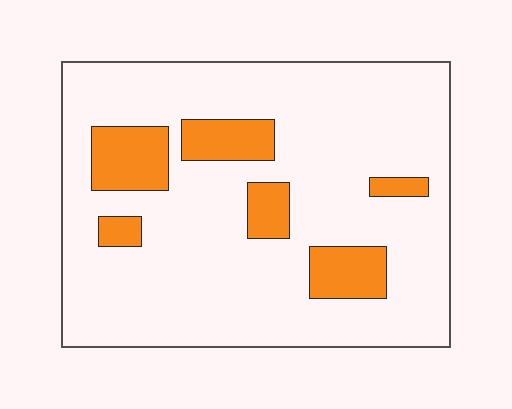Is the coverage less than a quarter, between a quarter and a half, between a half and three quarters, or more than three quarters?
Less than a quarter.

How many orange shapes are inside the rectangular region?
6.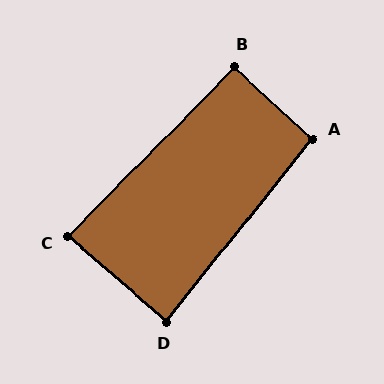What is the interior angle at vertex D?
Approximately 88 degrees (approximately right).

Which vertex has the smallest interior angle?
C, at approximately 86 degrees.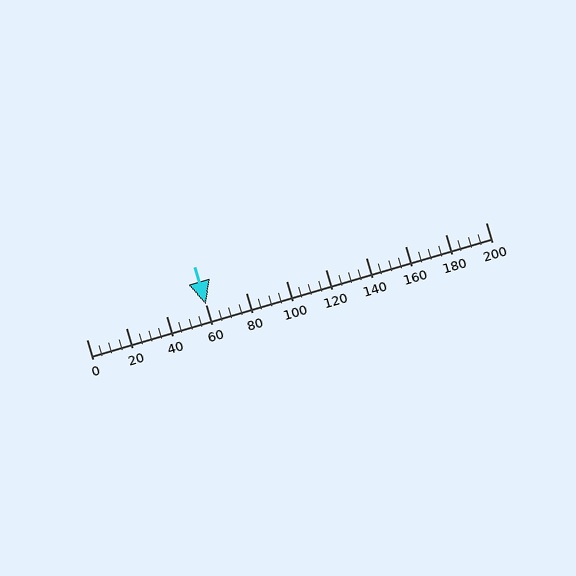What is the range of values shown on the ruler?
The ruler shows values from 0 to 200.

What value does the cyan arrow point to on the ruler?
The cyan arrow points to approximately 60.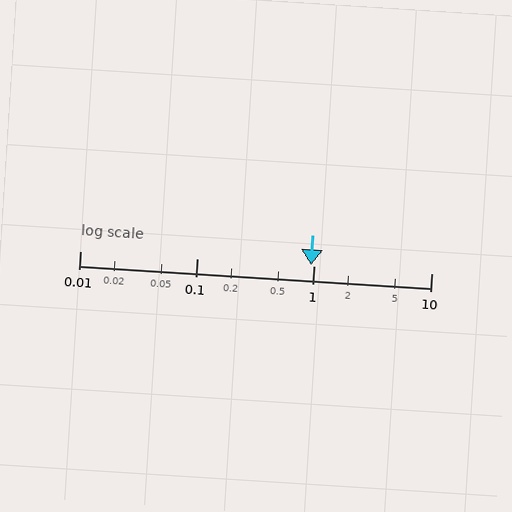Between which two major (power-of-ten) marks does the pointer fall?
The pointer is between 0.1 and 1.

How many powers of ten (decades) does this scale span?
The scale spans 3 decades, from 0.01 to 10.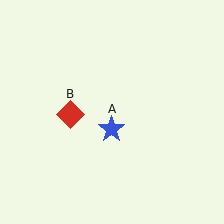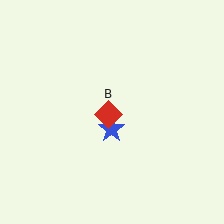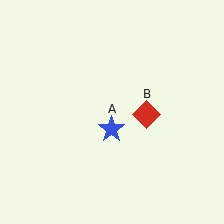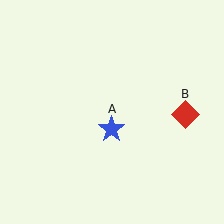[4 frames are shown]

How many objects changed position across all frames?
1 object changed position: red diamond (object B).